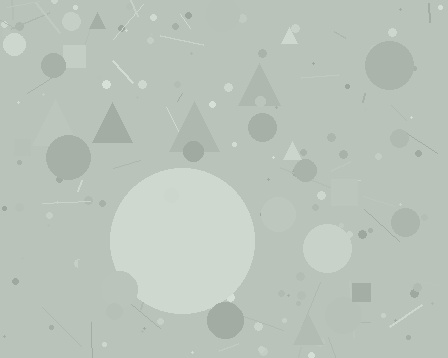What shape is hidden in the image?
A circle is hidden in the image.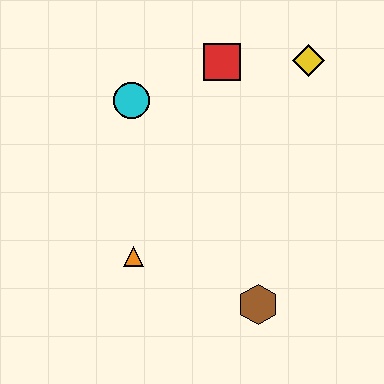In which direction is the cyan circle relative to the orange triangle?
The cyan circle is above the orange triangle.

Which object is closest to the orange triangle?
The brown hexagon is closest to the orange triangle.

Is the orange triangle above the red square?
No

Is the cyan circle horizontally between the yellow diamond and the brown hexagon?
No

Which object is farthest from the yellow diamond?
The orange triangle is farthest from the yellow diamond.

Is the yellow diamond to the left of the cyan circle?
No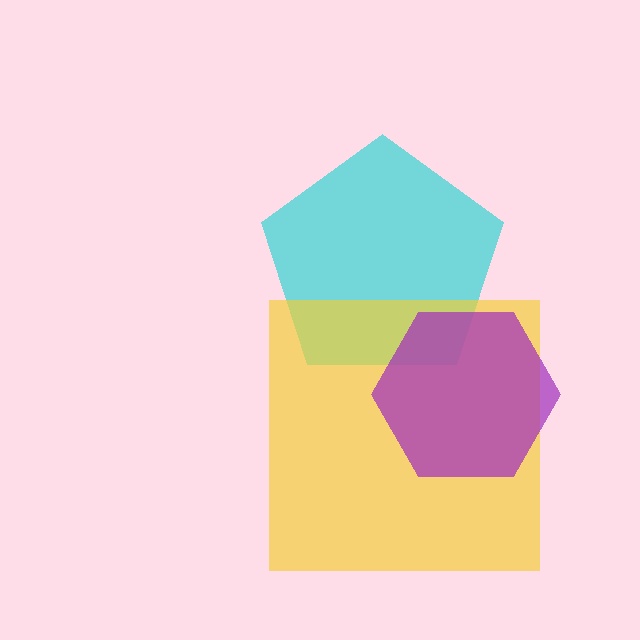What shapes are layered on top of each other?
The layered shapes are: a cyan pentagon, a yellow square, a purple hexagon.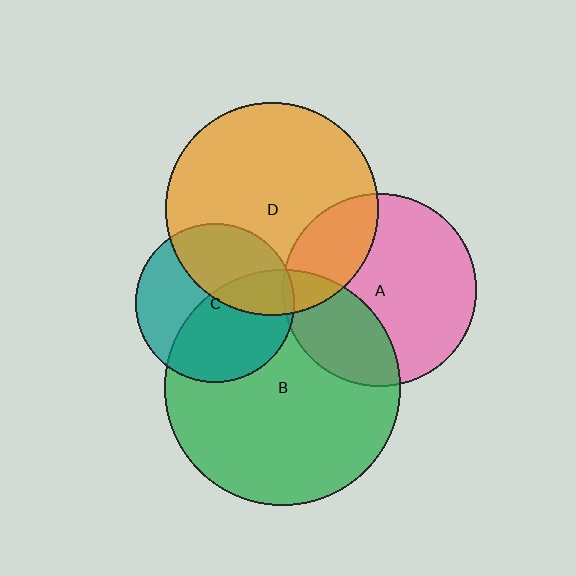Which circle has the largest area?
Circle B (green).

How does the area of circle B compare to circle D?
Approximately 1.2 times.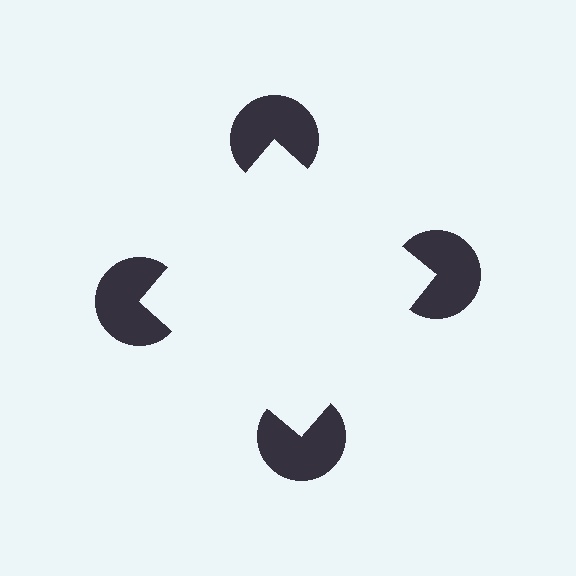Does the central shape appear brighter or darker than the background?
It typically appears slightly brighter than the background, even though no actual brightness change is drawn.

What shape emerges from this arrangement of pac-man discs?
An illusory square — its edges are inferred from the aligned wedge cuts in the pac-man discs, not physically drawn.